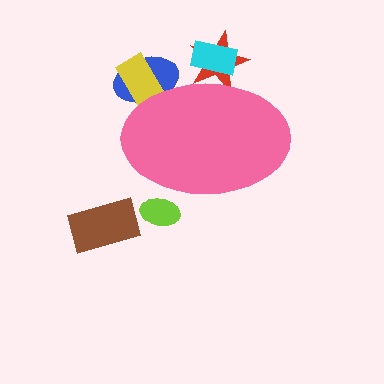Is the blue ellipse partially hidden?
Yes, the blue ellipse is partially hidden behind the pink ellipse.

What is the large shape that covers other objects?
A pink ellipse.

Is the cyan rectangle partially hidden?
Yes, the cyan rectangle is partially hidden behind the pink ellipse.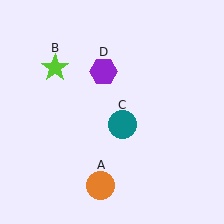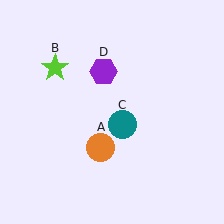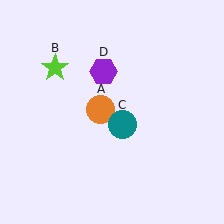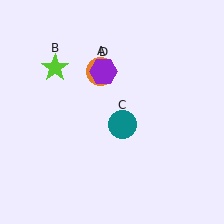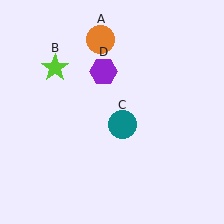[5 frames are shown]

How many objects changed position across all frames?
1 object changed position: orange circle (object A).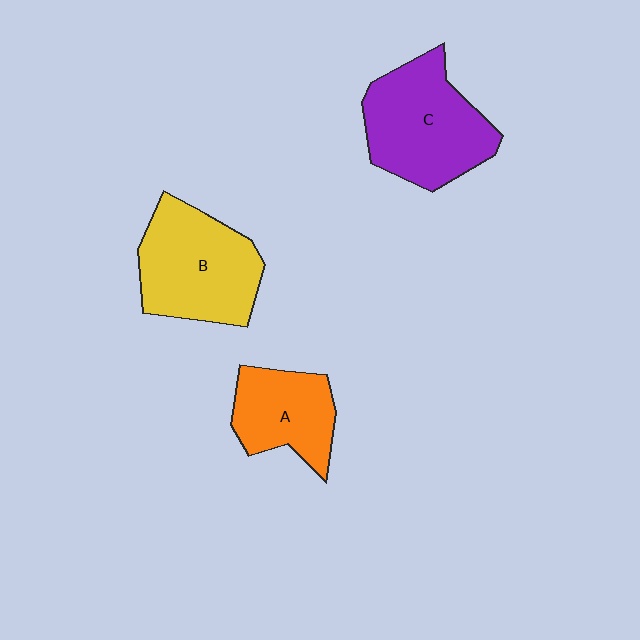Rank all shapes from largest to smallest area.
From largest to smallest: C (purple), B (yellow), A (orange).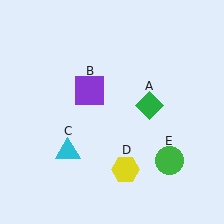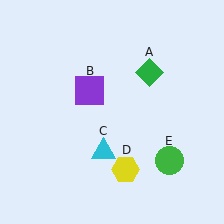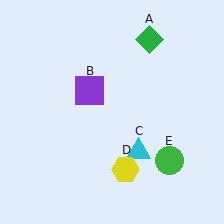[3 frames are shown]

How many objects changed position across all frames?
2 objects changed position: green diamond (object A), cyan triangle (object C).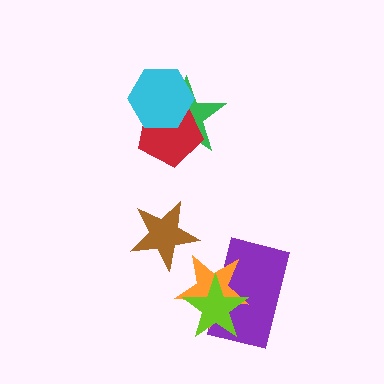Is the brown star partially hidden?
No, no other shape covers it.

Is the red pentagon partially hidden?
Yes, it is partially covered by another shape.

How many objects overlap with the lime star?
2 objects overlap with the lime star.